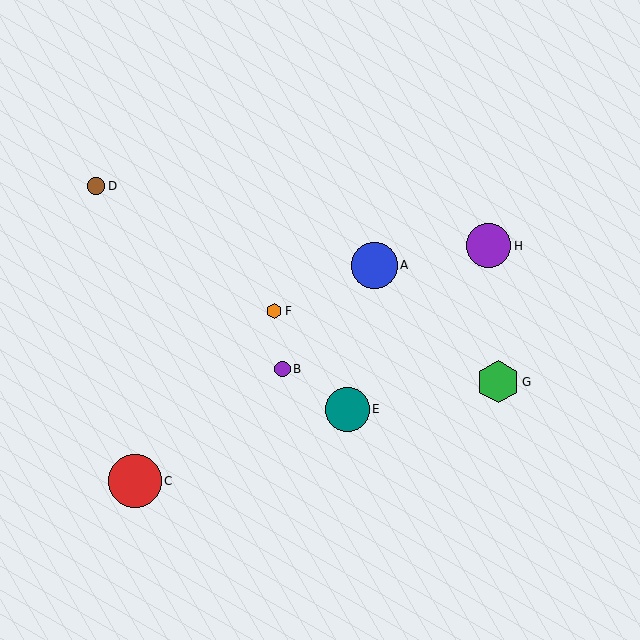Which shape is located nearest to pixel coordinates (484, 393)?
The green hexagon (labeled G) at (498, 382) is nearest to that location.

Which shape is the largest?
The red circle (labeled C) is the largest.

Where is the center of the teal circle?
The center of the teal circle is at (347, 409).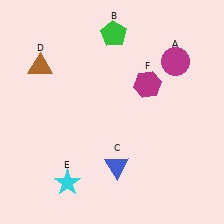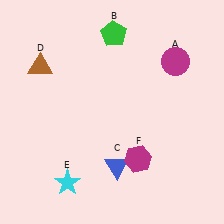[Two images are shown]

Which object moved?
The magenta hexagon (F) moved down.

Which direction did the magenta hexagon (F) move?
The magenta hexagon (F) moved down.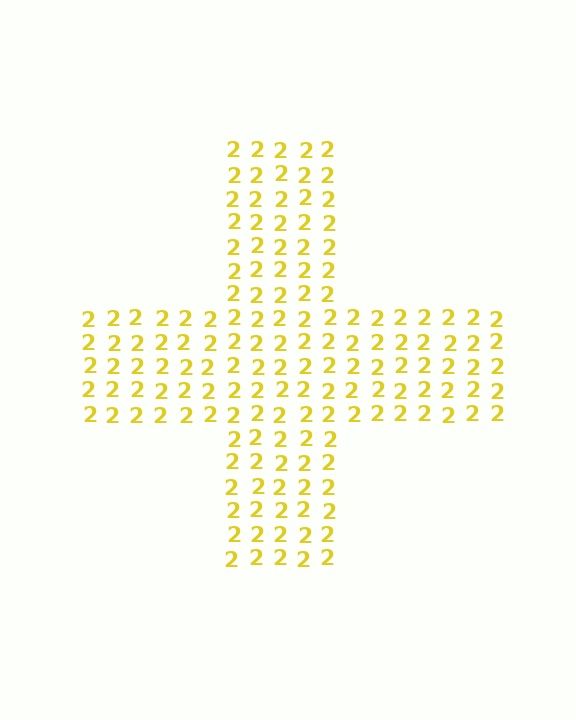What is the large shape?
The large shape is a cross.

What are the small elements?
The small elements are digit 2's.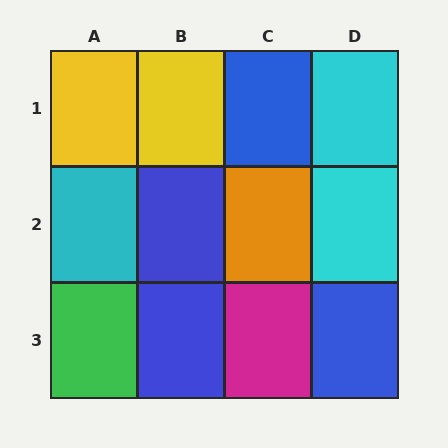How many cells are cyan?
3 cells are cyan.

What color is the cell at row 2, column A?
Cyan.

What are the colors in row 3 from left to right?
Green, blue, magenta, blue.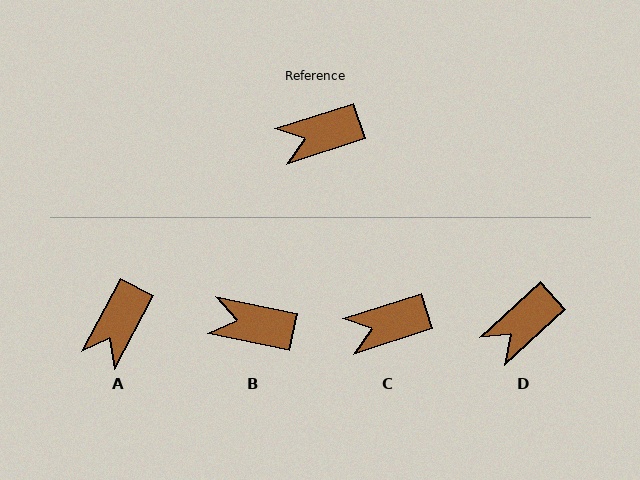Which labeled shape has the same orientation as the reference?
C.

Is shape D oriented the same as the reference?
No, it is off by about 25 degrees.